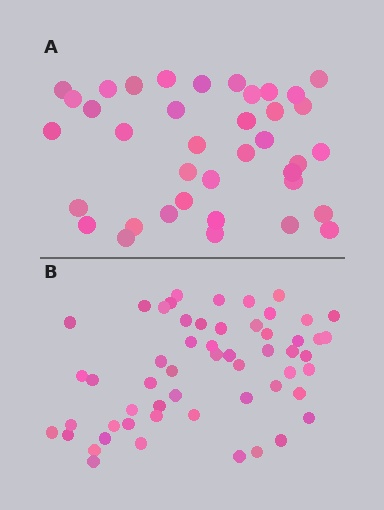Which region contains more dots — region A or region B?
Region B (the bottom region) has more dots.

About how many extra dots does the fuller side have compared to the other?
Region B has approximately 15 more dots than region A.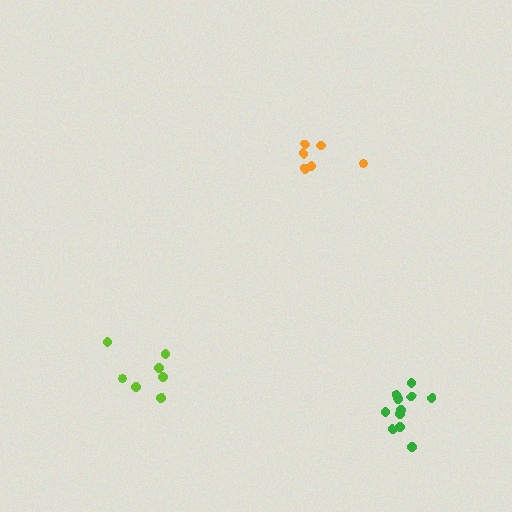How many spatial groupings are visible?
There are 3 spatial groupings.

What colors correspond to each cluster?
The clusters are colored: orange, green, lime.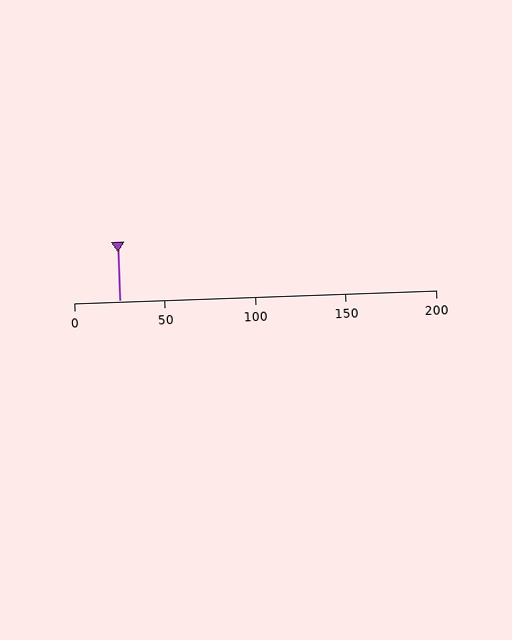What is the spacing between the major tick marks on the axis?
The major ticks are spaced 50 apart.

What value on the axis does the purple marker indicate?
The marker indicates approximately 25.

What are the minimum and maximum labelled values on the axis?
The axis runs from 0 to 200.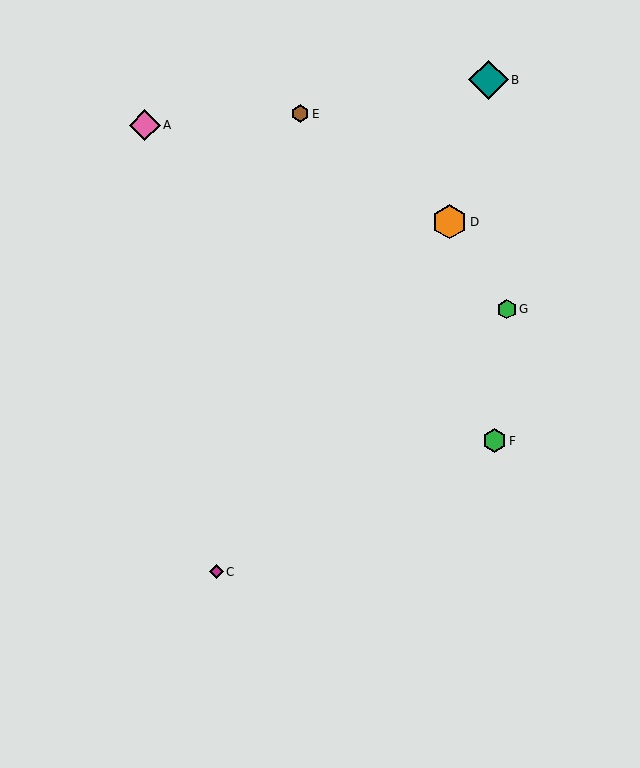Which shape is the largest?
The teal diamond (labeled B) is the largest.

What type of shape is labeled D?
Shape D is an orange hexagon.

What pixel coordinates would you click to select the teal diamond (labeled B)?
Click at (488, 80) to select the teal diamond B.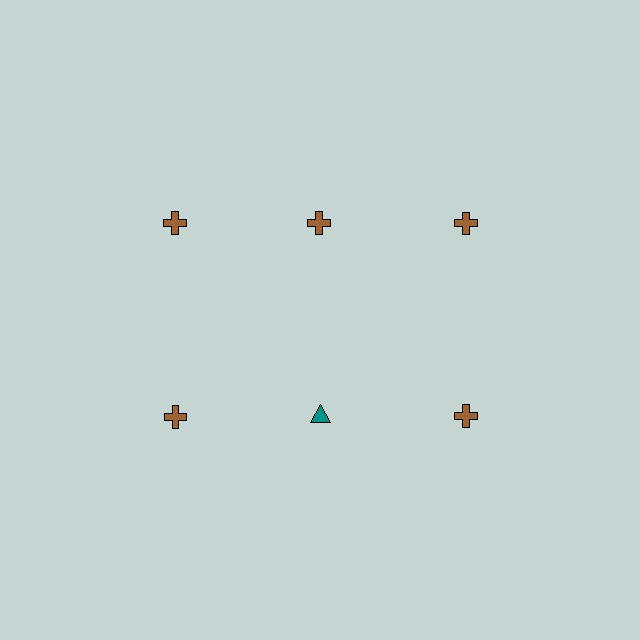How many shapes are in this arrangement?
There are 6 shapes arranged in a grid pattern.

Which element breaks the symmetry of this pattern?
The teal triangle in the second row, second from left column breaks the symmetry. All other shapes are brown crosses.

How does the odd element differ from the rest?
It differs in both color (teal instead of brown) and shape (triangle instead of cross).